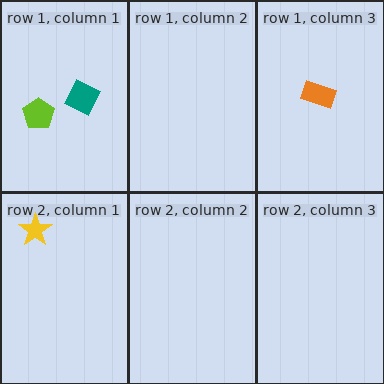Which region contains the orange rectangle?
The row 1, column 3 region.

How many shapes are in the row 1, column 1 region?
2.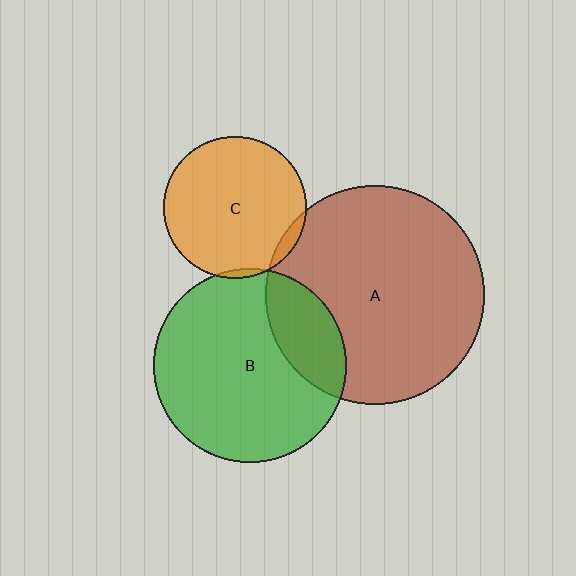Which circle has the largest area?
Circle A (brown).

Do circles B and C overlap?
Yes.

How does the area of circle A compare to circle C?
Approximately 2.4 times.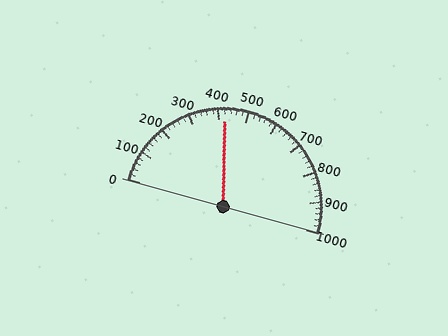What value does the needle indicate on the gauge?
The needle indicates approximately 420.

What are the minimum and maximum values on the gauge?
The gauge ranges from 0 to 1000.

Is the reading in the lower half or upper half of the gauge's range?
The reading is in the lower half of the range (0 to 1000).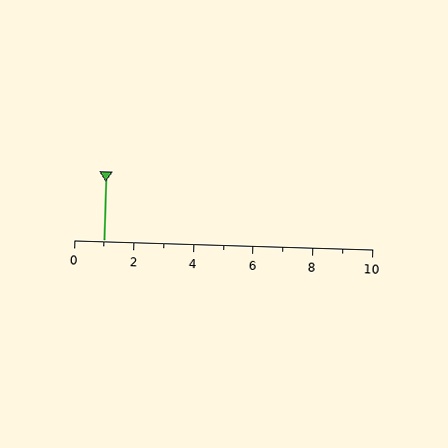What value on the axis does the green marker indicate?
The marker indicates approximately 1.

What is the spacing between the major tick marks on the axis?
The major ticks are spaced 2 apart.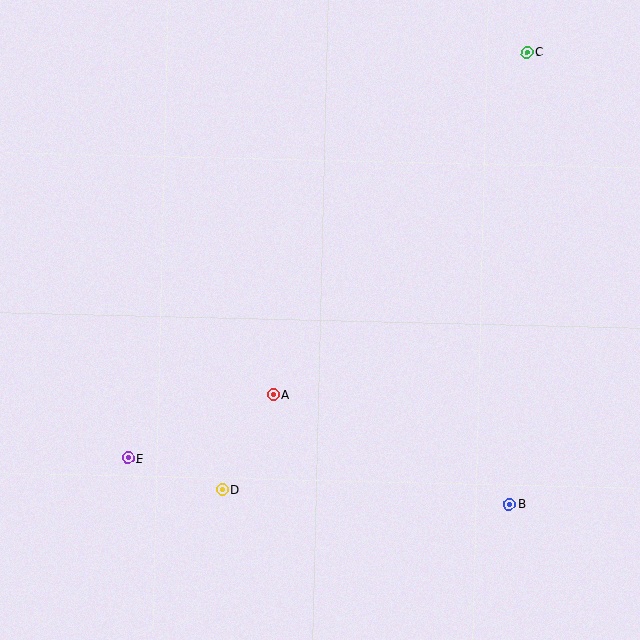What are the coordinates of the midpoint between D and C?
The midpoint between D and C is at (374, 271).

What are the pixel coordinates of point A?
Point A is at (274, 395).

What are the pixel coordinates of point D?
Point D is at (222, 489).